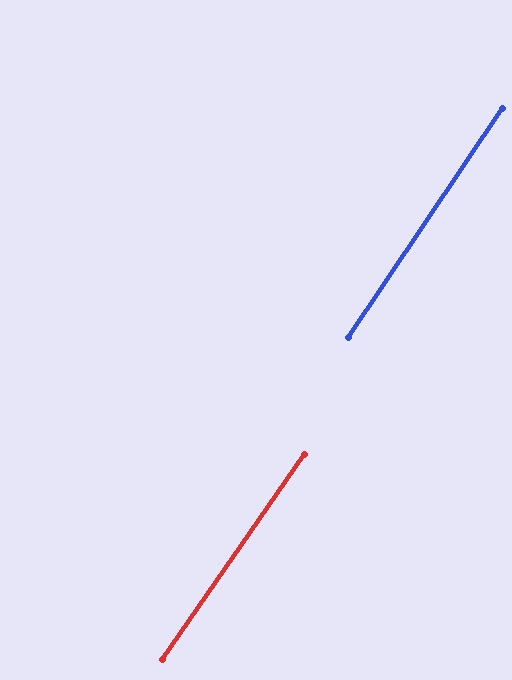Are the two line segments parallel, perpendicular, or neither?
Parallel — their directions differ by only 0.9°.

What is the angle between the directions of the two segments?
Approximately 1 degree.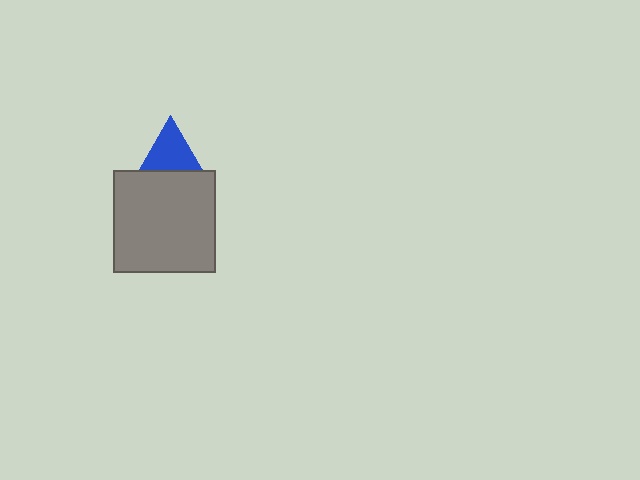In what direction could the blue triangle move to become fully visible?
The blue triangle could move up. That would shift it out from behind the gray square entirely.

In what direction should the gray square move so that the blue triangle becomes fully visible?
The gray square should move down. That is the shortest direction to clear the overlap and leave the blue triangle fully visible.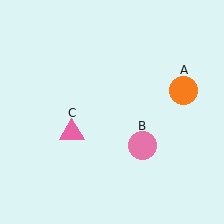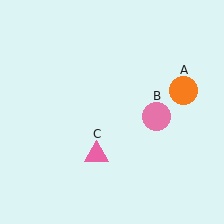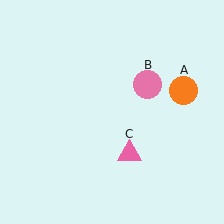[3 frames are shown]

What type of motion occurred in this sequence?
The pink circle (object B), pink triangle (object C) rotated counterclockwise around the center of the scene.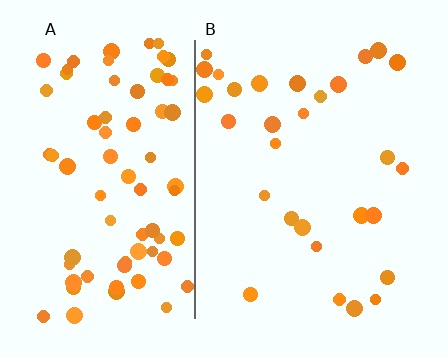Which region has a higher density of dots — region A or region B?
A (the left).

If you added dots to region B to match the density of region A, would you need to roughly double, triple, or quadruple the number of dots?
Approximately triple.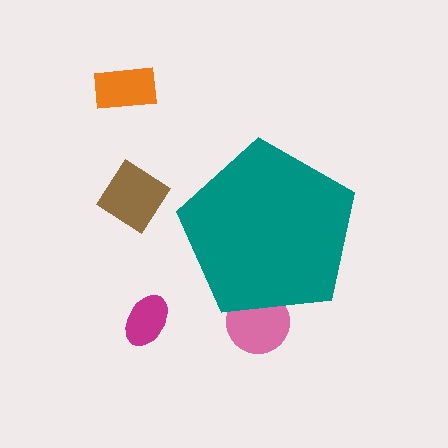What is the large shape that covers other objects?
A teal pentagon.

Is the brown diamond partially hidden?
No, the brown diamond is fully visible.